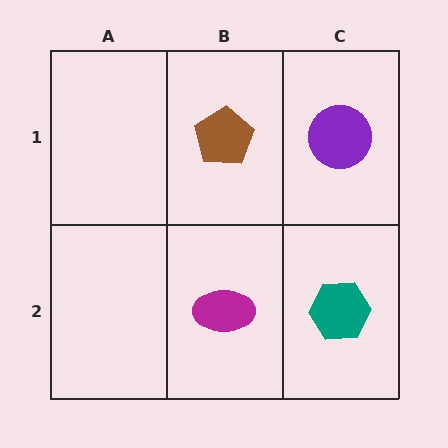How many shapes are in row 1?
2 shapes.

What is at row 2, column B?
A magenta ellipse.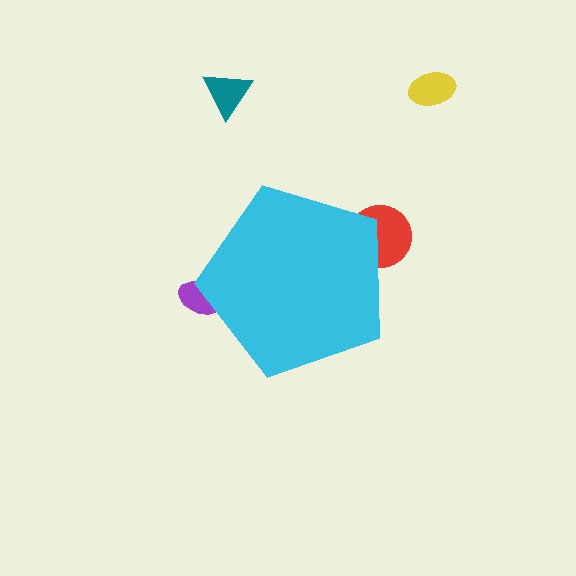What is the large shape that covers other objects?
A cyan pentagon.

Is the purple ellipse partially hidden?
Yes, the purple ellipse is partially hidden behind the cyan pentagon.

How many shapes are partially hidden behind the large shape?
2 shapes are partially hidden.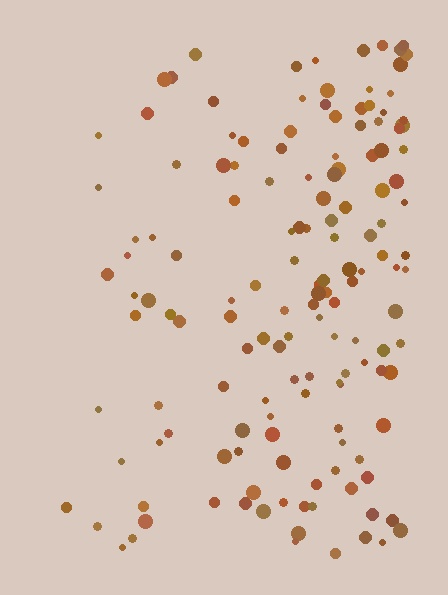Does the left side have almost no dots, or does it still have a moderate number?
Still a moderate number, just noticeably fewer than the right.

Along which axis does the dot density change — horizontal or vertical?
Horizontal.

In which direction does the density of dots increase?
From left to right, with the right side densest.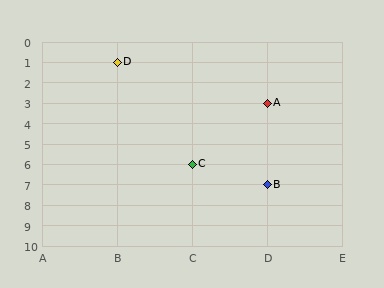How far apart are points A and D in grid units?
Points A and D are 2 columns and 2 rows apart (about 2.8 grid units diagonally).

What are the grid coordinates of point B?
Point B is at grid coordinates (D, 7).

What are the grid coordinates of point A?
Point A is at grid coordinates (D, 3).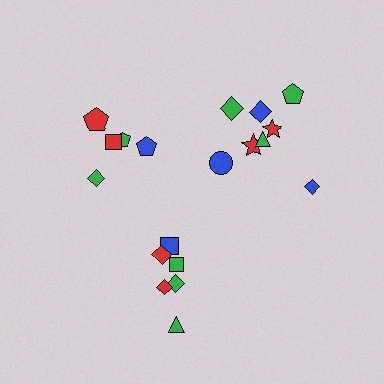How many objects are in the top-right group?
There are 8 objects.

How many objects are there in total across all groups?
There are 19 objects.